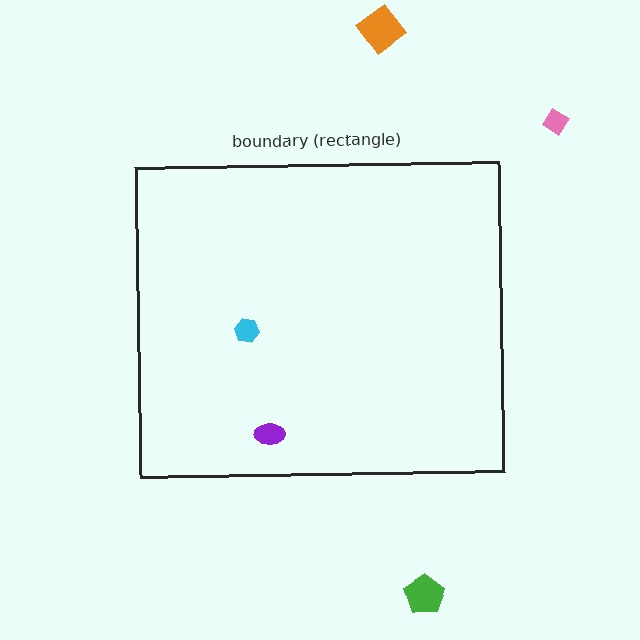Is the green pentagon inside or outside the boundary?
Outside.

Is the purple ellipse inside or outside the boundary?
Inside.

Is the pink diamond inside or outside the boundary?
Outside.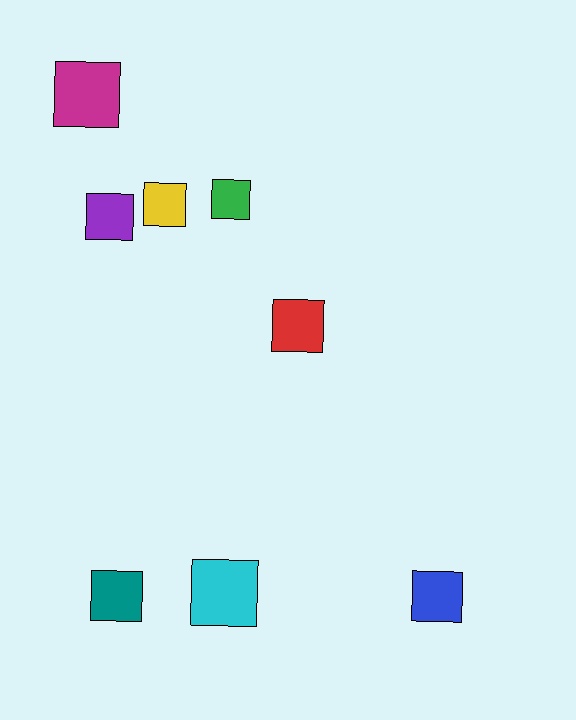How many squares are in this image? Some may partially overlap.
There are 8 squares.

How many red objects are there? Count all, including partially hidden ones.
There is 1 red object.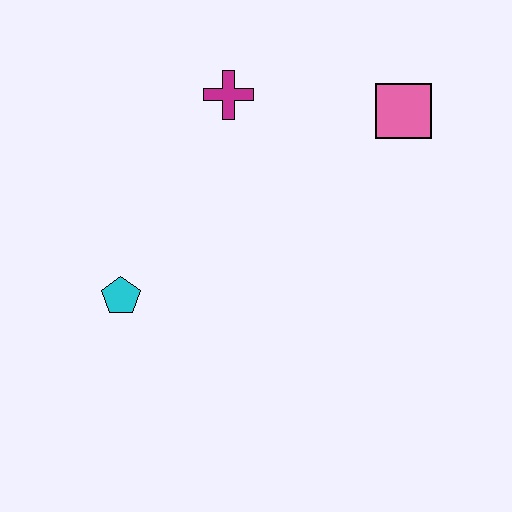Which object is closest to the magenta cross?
The pink square is closest to the magenta cross.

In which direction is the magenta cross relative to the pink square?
The magenta cross is to the left of the pink square.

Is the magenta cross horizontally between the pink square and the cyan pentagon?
Yes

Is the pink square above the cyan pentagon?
Yes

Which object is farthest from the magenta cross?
The cyan pentagon is farthest from the magenta cross.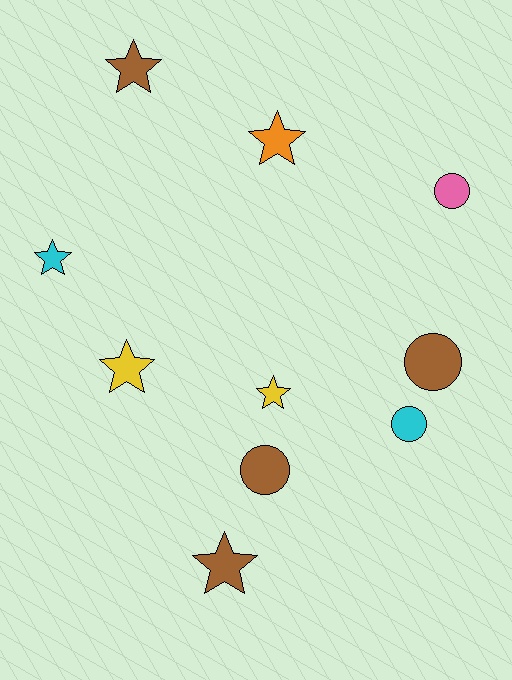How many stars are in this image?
There are 6 stars.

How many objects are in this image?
There are 10 objects.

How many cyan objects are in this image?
There are 2 cyan objects.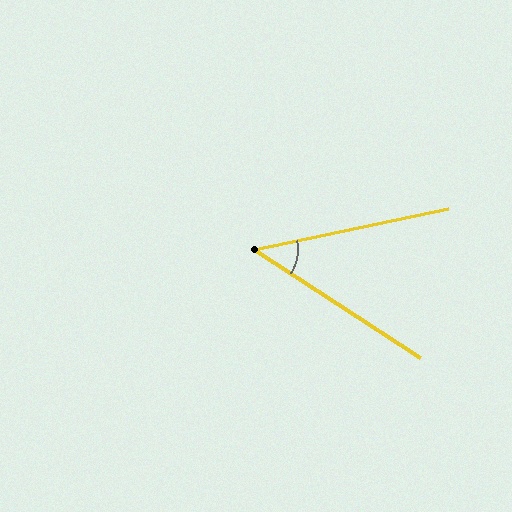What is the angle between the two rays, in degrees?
Approximately 45 degrees.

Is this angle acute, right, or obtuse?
It is acute.